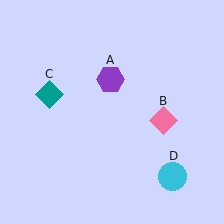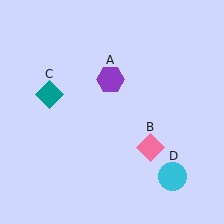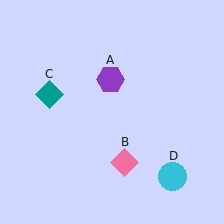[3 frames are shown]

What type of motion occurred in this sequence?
The pink diamond (object B) rotated clockwise around the center of the scene.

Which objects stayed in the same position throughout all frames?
Purple hexagon (object A) and teal diamond (object C) and cyan circle (object D) remained stationary.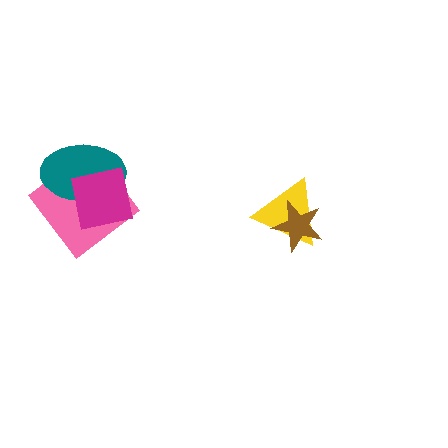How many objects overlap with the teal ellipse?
2 objects overlap with the teal ellipse.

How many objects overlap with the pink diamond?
2 objects overlap with the pink diamond.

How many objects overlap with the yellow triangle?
1 object overlaps with the yellow triangle.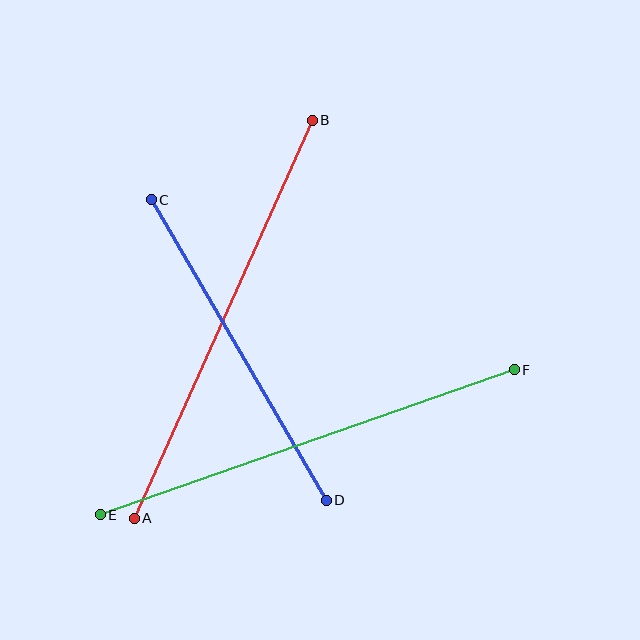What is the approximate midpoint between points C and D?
The midpoint is at approximately (239, 350) pixels.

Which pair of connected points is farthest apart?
Points E and F are farthest apart.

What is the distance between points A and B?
The distance is approximately 436 pixels.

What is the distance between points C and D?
The distance is approximately 347 pixels.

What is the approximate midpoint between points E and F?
The midpoint is at approximately (307, 442) pixels.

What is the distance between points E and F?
The distance is approximately 439 pixels.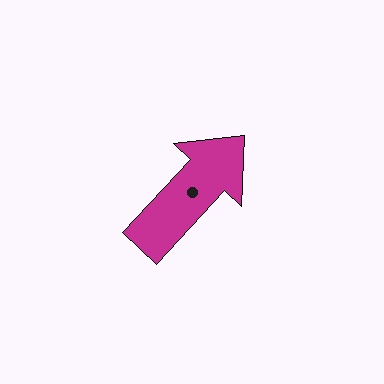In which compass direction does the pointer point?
Northeast.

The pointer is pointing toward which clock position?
Roughly 1 o'clock.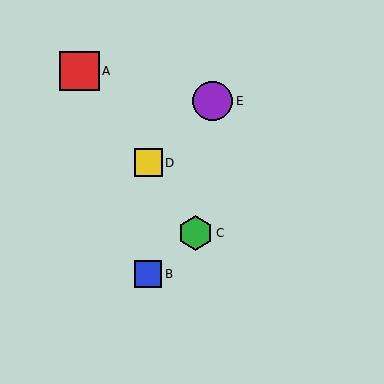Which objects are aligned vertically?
Objects B, D are aligned vertically.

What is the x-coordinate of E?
Object E is at x≈213.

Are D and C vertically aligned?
No, D is at x≈148 and C is at x≈195.